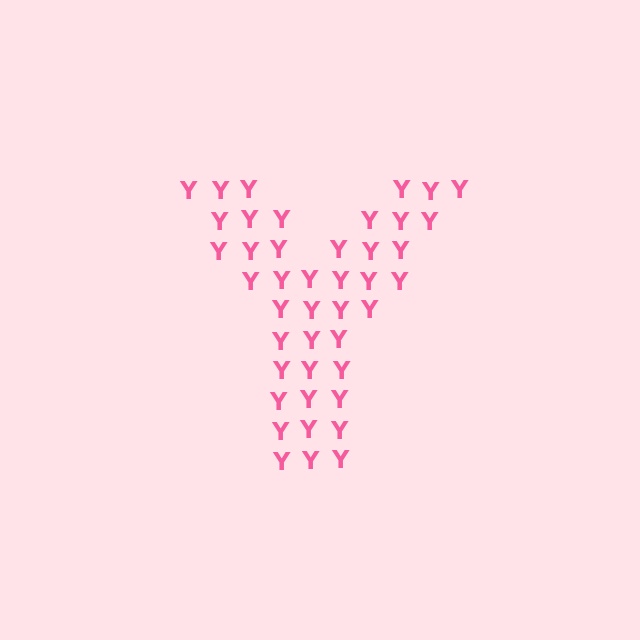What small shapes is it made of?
It is made of small letter Y's.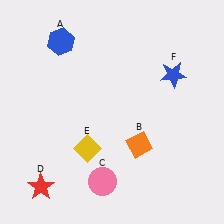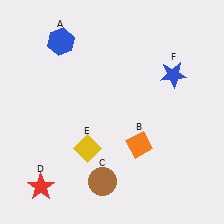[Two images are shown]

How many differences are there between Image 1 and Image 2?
There is 1 difference between the two images.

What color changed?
The circle (C) changed from pink in Image 1 to brown in Image 2.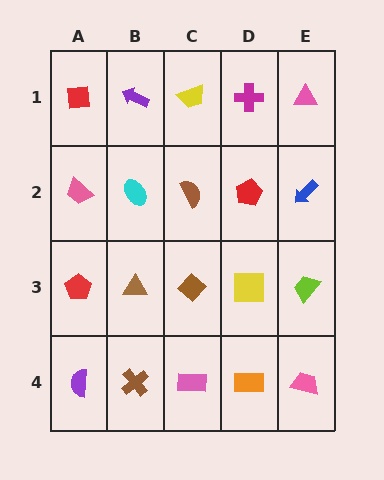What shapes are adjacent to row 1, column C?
A brown semicircle (row 2, column C), a purple arrow (row 1, column B), a magenta cross (row 1, column D).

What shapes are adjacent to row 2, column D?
A magenta cross (row 1, column D), a yellow square (row 3, column D), a brown semicircle (row 2, column C), a blue arrow (row 2, column E).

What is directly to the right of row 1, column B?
A yellow trapezoid.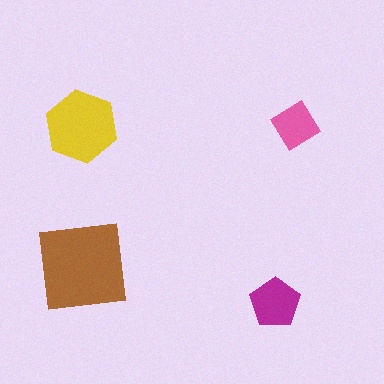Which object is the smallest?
The pink diamond.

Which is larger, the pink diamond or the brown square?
The brown square.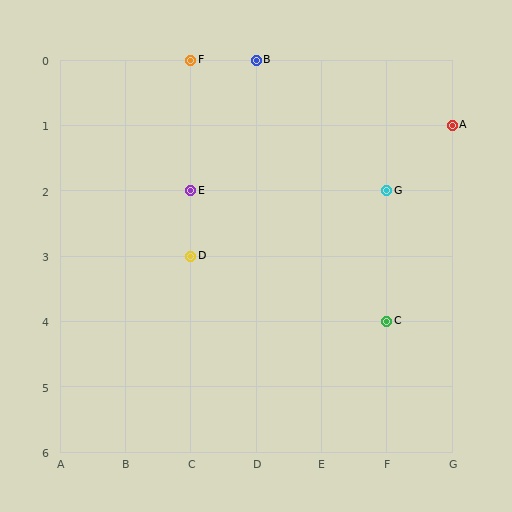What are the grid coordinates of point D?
Point D is at grid coordinates (C, 3).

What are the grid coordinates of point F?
Point F is at grid coordinates (C, 0).